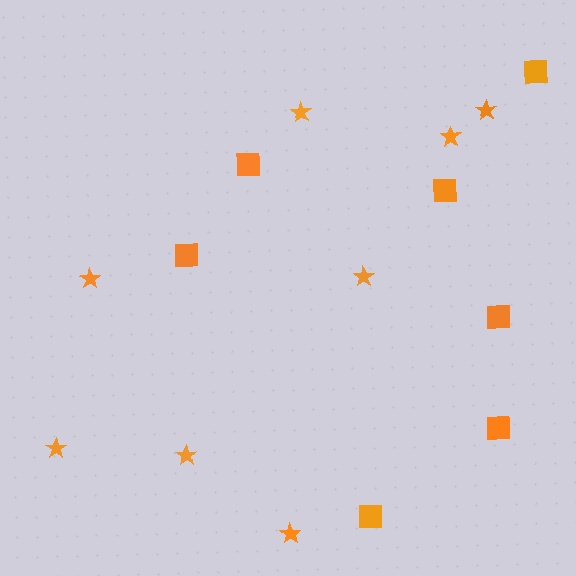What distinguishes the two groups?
There are 2 groups: one group of squares (7) and one group of stars (8).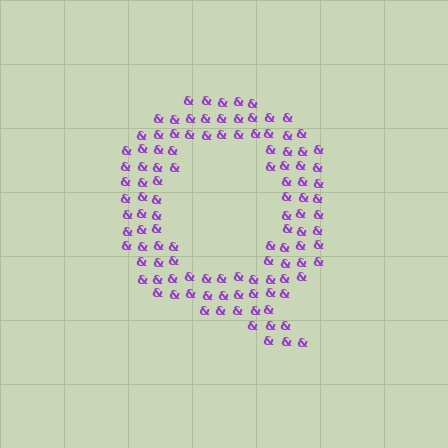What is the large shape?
The large shape is the letter Q.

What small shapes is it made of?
It is made of small ampersands.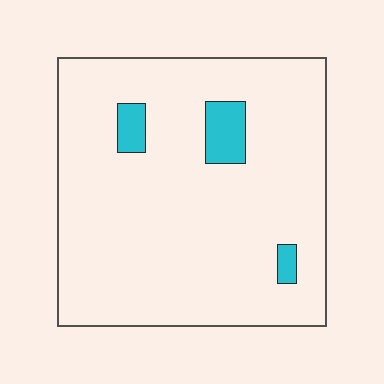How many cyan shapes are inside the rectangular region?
3.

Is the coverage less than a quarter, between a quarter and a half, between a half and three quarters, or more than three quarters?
Less than a quarter.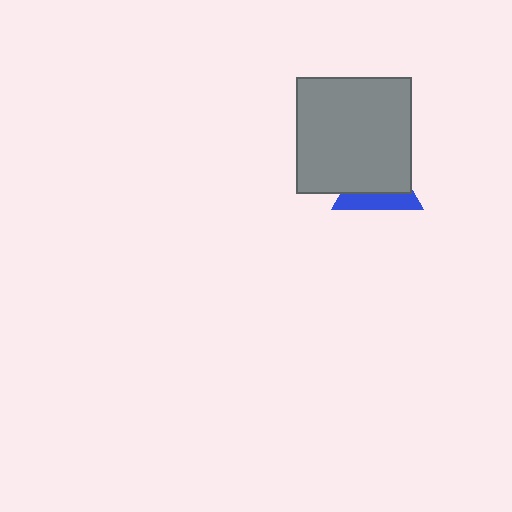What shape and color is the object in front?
The object in front is a gray square.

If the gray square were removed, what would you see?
You would see the complete blue triangle.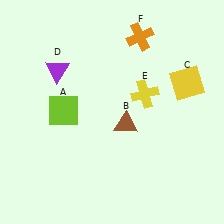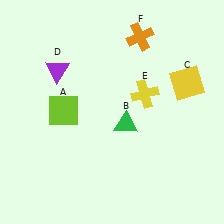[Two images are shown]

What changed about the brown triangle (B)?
In Image 1, B is brown. In Image 2, it changed to green.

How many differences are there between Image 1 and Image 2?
There is 1 difference between the two images.